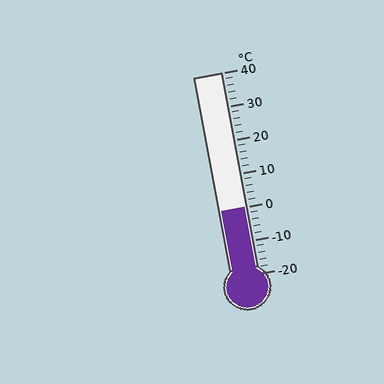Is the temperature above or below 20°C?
The temperature is below 20°C.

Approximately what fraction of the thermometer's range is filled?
The thermometer is filled to approximately 35% of its range.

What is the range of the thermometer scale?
The thermometer scale ranges from -20°C to 40°C.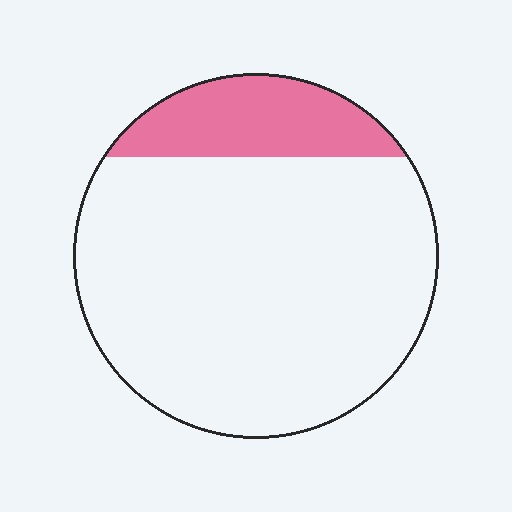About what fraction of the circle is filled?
About one sixth (1/6).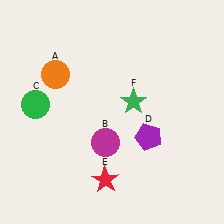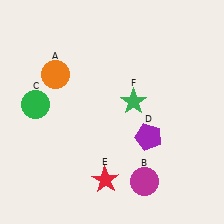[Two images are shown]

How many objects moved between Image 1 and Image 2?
1 object moved between the two images.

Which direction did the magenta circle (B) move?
The magenta circle (B) moved right.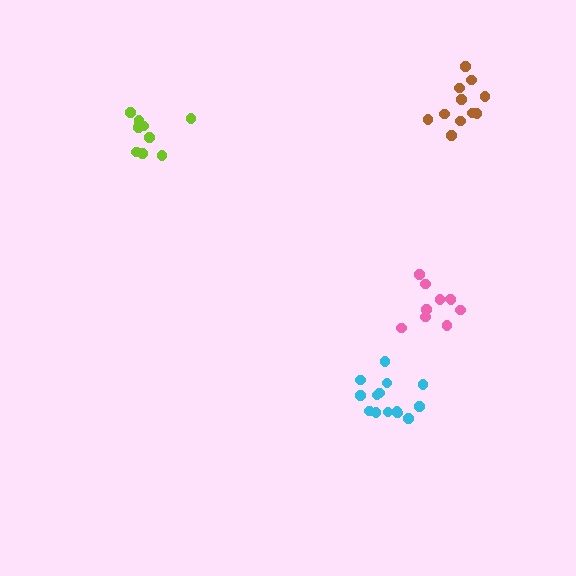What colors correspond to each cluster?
The clusters are colored: lime, cyan, pink, brown.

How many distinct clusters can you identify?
There are 4 distinct clusters.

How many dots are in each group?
Group 1: 10 dots, Group 2: 14 dots, Group 3: 10 dots, Group 4: 11 dots (45 total).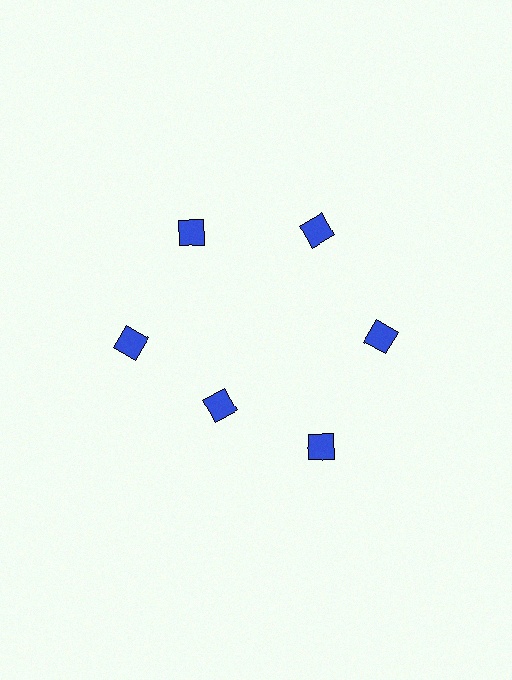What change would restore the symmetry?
The symmetry would be restored by moving it outward, back onto the ring so that all 6 diamonds sit at equal angles and equal distance from the center.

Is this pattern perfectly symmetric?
No. The 6 blue diamonds are arranged in a ring, but one element near the 7 o'clock position is pulled inward toward the center, breaking the 6-fold rotational symmetry.